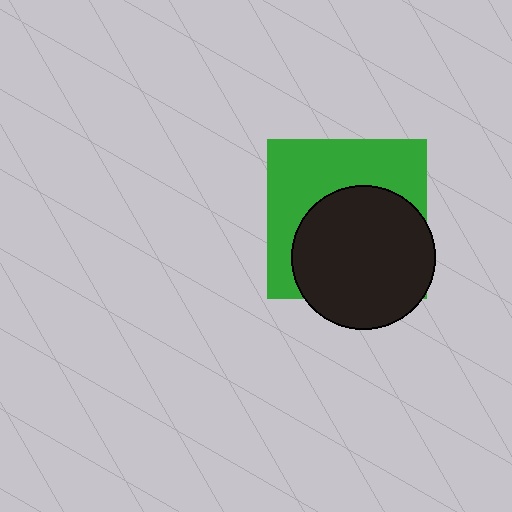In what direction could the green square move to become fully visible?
The green square could move up. That would shift it out from behind the black circle entirely.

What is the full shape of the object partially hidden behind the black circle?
The partially hidden object is a green square.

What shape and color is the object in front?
The object in front is a black circle.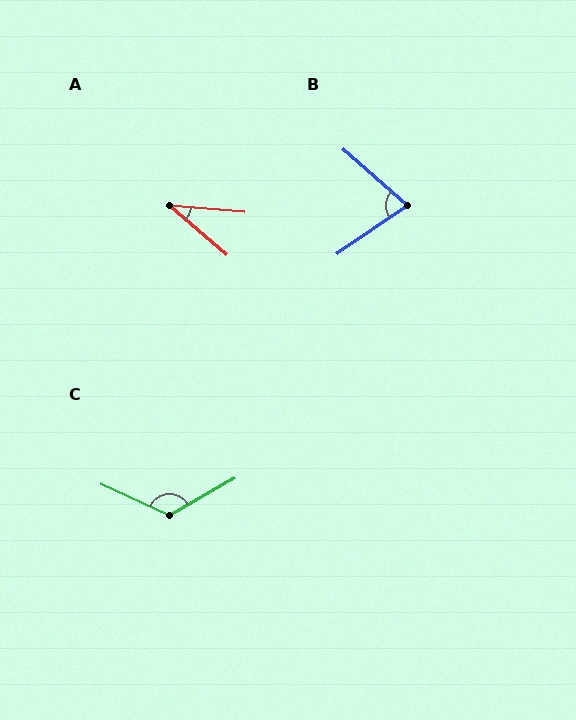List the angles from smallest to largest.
A (35°), B (76°), C (125°).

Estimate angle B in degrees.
Approximately 76 degrees.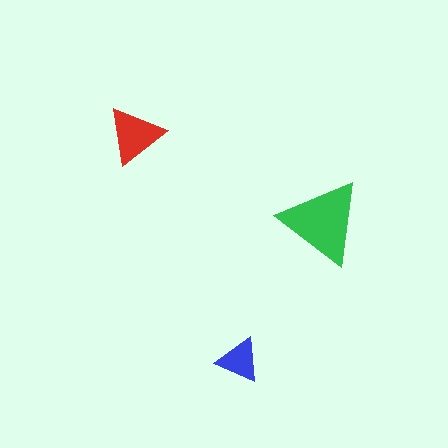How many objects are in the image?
There are 3 objects in the image.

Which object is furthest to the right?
The green triangle is rightmost.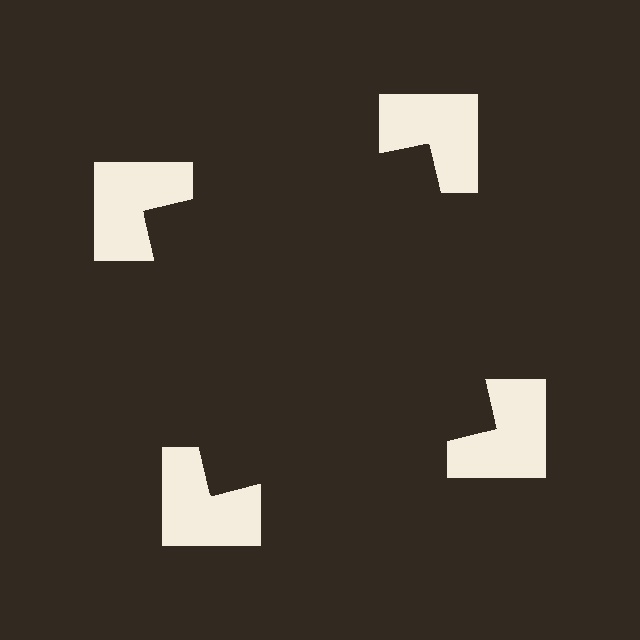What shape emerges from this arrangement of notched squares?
An illusory square — its edges are inferred from the aligned wedge cuts in the notched squares, not physically drawn.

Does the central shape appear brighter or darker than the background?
It typically appears slightly darker than the background, even though no actual brightness change is drawn.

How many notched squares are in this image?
There are 4 — one at each vertex of the illusory square.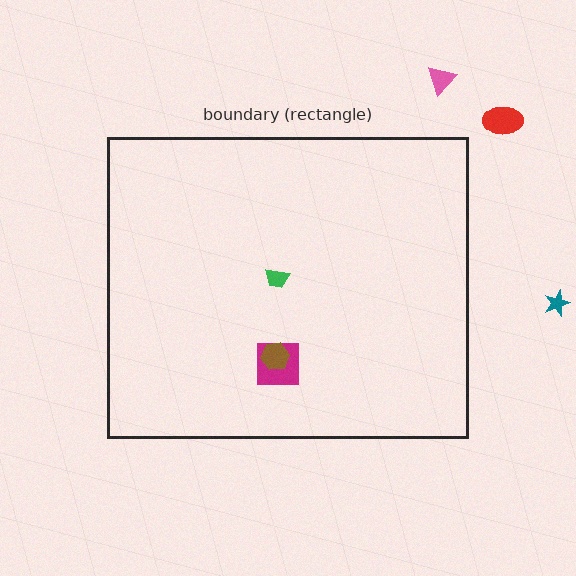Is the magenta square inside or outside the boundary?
Inside.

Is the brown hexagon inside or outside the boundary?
Inside.